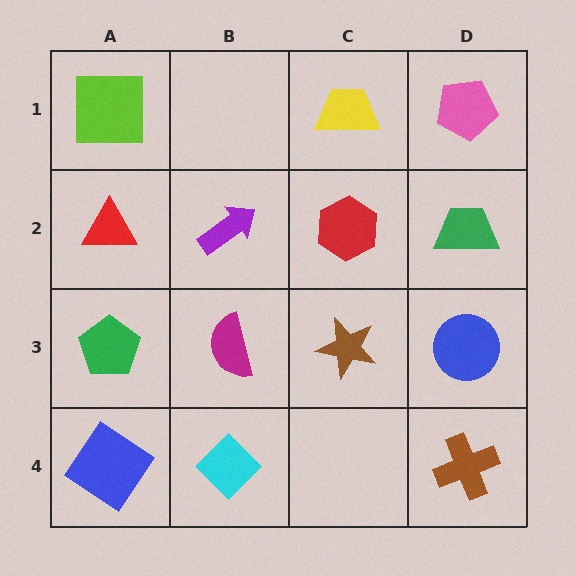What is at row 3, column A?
A green pentagon.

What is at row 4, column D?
A brown cross.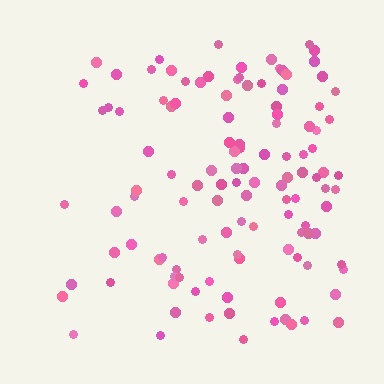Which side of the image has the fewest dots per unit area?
The left.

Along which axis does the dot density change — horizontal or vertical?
Horizontal.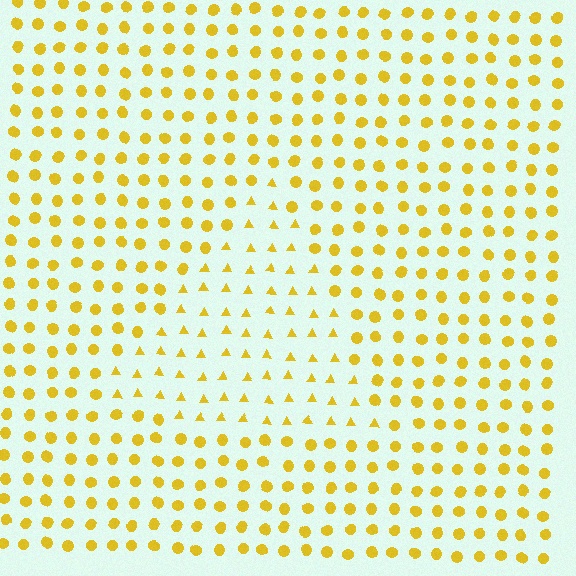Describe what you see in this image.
The image is filled with small yellow elements arranged in a uniform grid. A triangle-shaped region contains triangles, while the surrounding area contains circles. The boundary is defined purely by the change in element shape.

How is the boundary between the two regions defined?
The boundary is defined by a change in element shape: triangles inside vs. circles outside. All elements share the same color and spacing.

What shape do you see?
I see a triangle.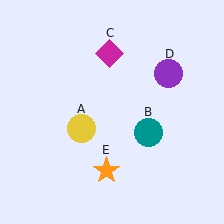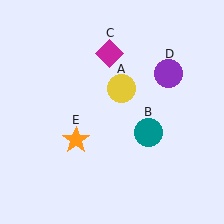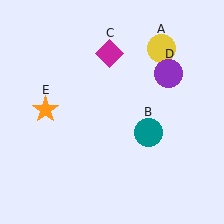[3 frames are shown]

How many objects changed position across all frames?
2 objects changed position: yellow circle (object A), orange star (object E).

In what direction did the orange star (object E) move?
The orange star (object E) moved up and to the left.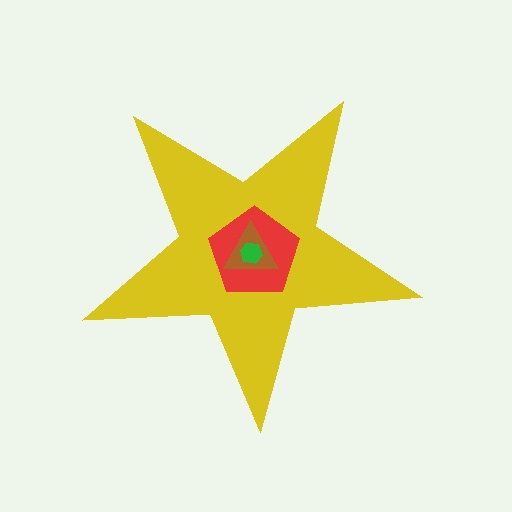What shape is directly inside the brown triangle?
The green hexagon.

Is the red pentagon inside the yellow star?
Yes.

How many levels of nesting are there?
4.